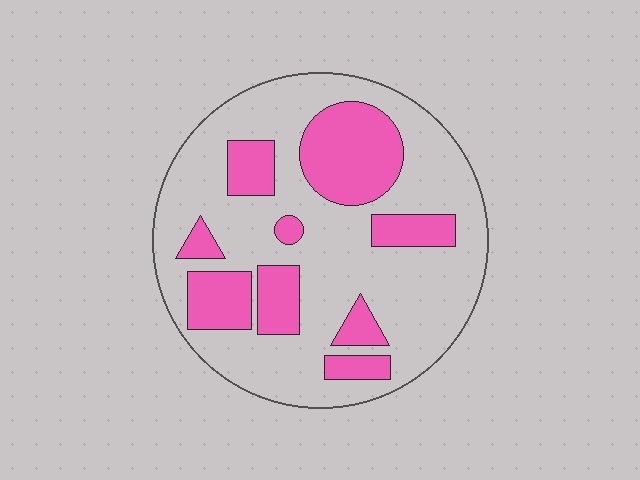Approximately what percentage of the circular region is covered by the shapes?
Approximately 30%.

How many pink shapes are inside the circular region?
9.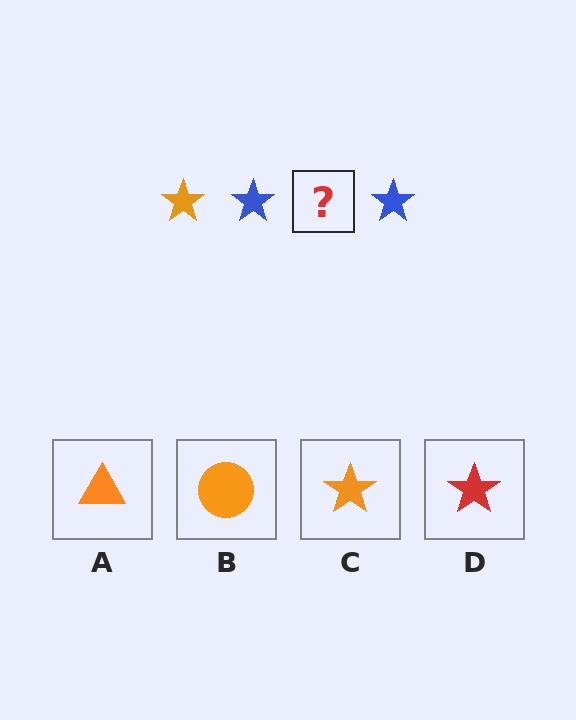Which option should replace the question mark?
Option C.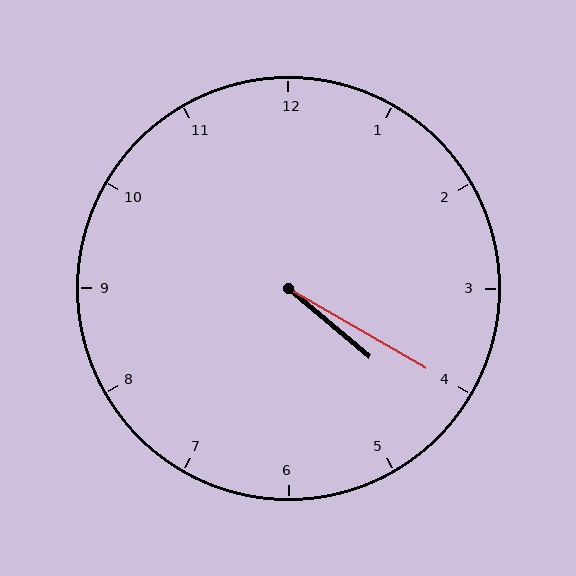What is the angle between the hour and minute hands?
Approximately 10 degrees.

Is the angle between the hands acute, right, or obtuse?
It is acute.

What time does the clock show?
4:20.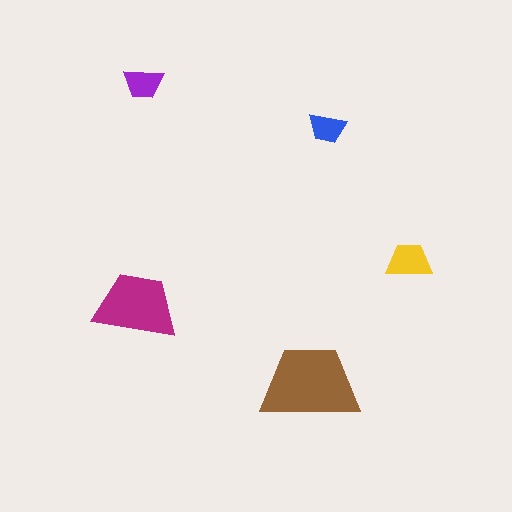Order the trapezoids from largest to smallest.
the brown one, the magenta one, the yellow one, the purple one, the blue one.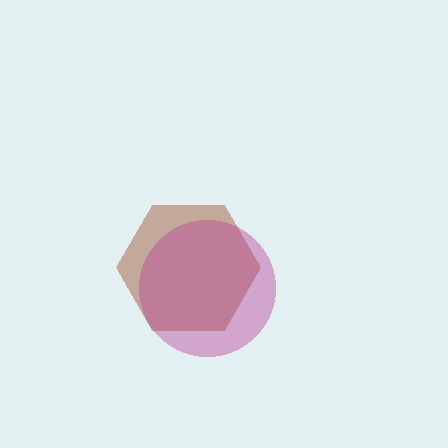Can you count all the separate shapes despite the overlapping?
Yes, there are 2 separate shapes.